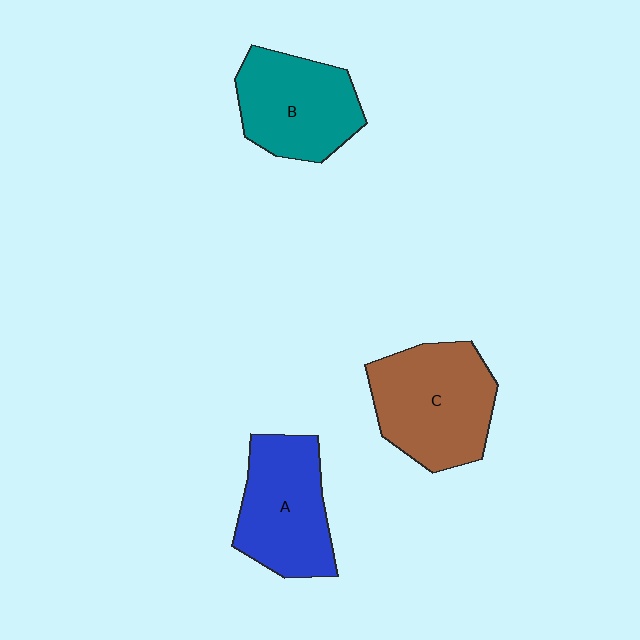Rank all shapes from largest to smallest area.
From largest to smallest: C (brown), A (blue), B (teal).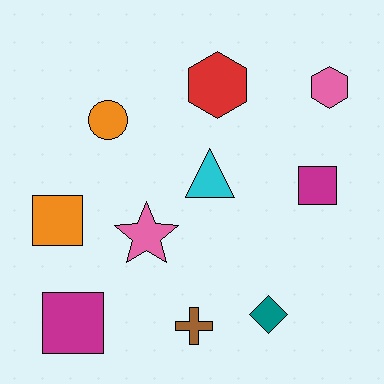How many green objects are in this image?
There are no green objects.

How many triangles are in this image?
There is 1 triangle.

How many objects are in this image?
There are 10 objects.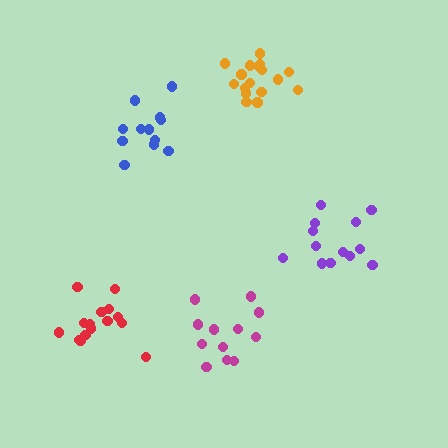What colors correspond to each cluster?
The clusters are colored: purple, blue, magenta, orange, red.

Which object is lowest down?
The red cluster is bottommost.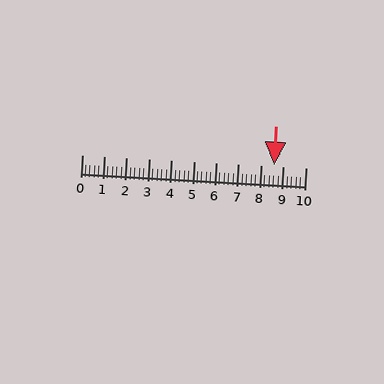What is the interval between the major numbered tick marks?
The major tick marks are spaced 1 units apart.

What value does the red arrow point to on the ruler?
The red arrow points to approximately 8.6.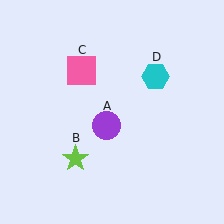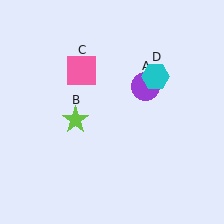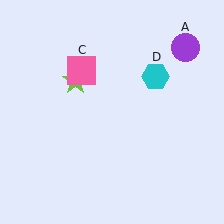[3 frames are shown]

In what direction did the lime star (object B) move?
The lime star (object B) moved up.